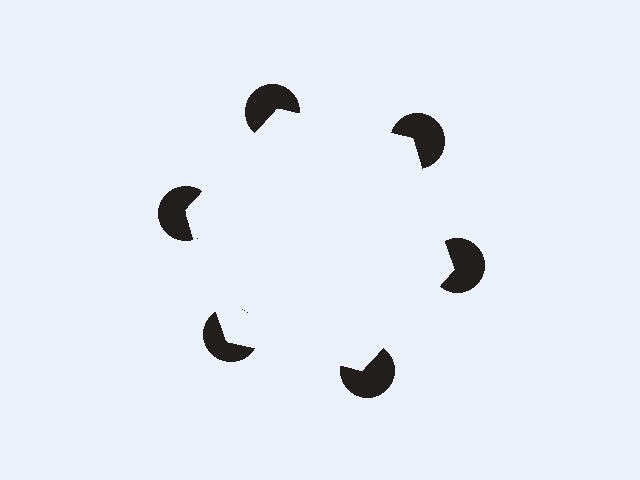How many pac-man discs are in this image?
There are 6 — one at each vertex of the illusory hexagon.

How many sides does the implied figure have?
6 sides.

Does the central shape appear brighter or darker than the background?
It typically appears slightly brighter than the background, even though no actual brightness change is drawn.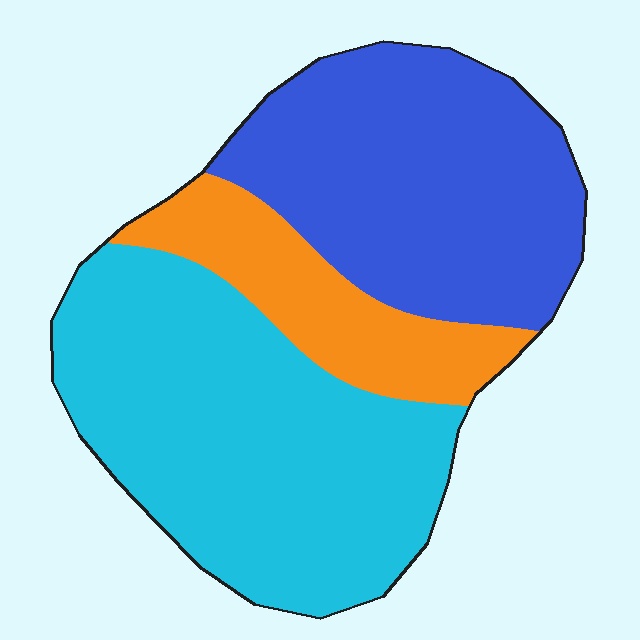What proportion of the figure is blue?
Blue covers around 35% of the figure.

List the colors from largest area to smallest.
From largest to smallest: cyan, blue, orange.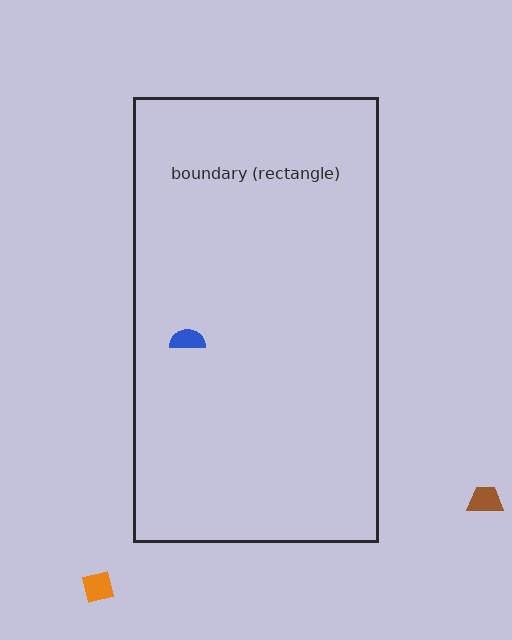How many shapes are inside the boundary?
1 inside, 2 outside.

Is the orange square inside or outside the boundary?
Outside.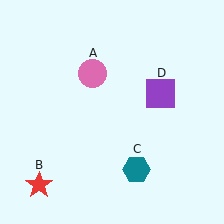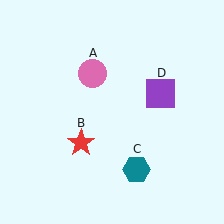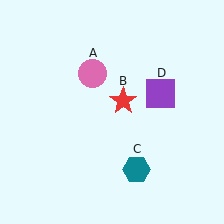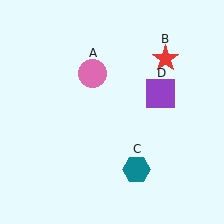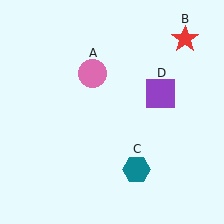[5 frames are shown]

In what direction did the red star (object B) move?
The red star (object B) moved up and to the right.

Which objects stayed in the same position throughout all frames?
Pink circle (object A) and teal hexagon (object C) and purple square (object D) remained stationary.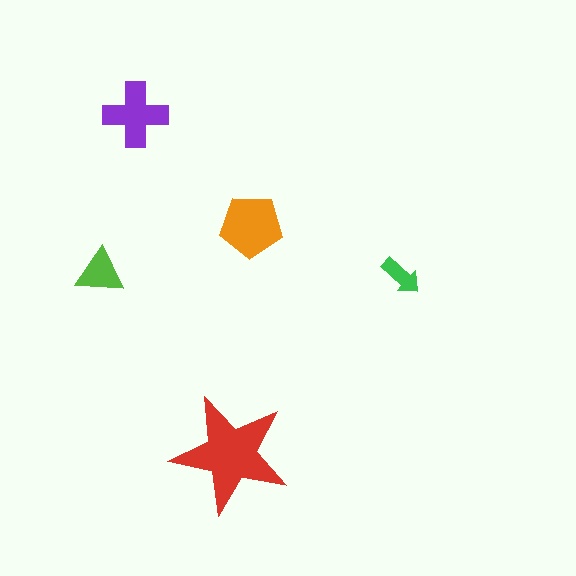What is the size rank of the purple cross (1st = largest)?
3rd.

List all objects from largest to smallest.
The red star, the orange pentagon, the purple cross, the lime triangle, the green arrow.